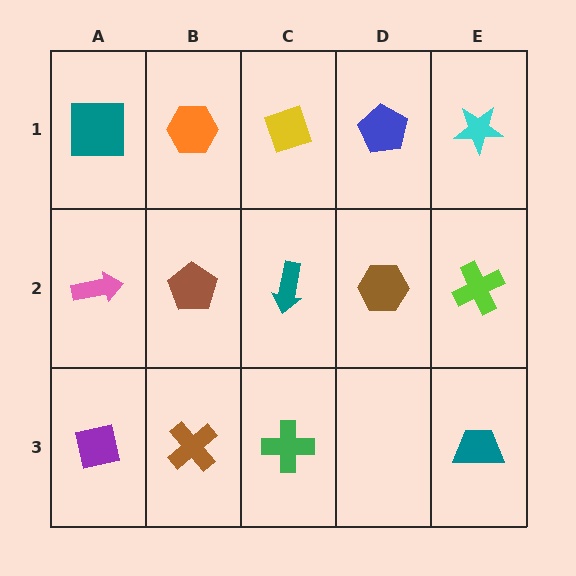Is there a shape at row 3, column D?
No, that cell is empty.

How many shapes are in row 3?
4 shapes.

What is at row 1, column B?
An orange hexagon.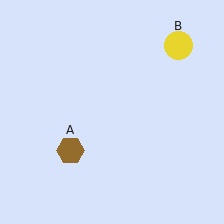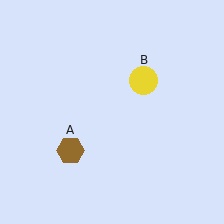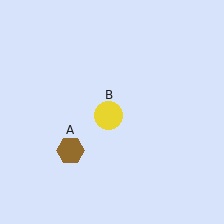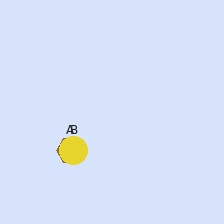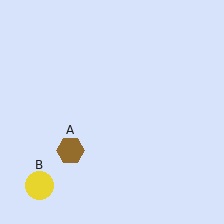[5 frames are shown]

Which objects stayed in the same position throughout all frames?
Brown hexagon (object A) remained stationary.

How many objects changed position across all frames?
1 object changed position: yellow circle (object B).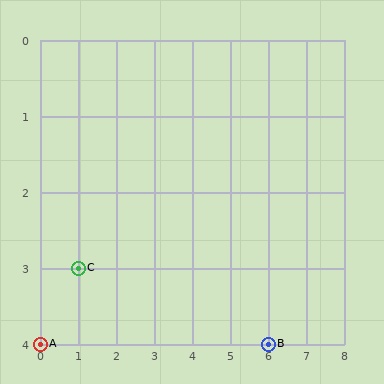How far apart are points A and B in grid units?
Points A and B are 6 columns apart.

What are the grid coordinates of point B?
Point B is at grid coordinates (6, 4).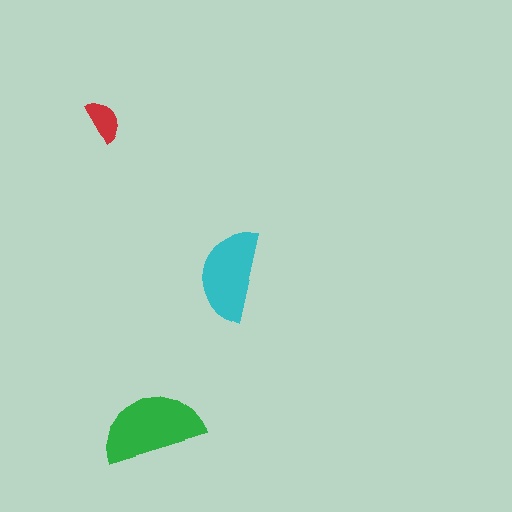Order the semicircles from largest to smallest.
the green one, the cyan one, the red one.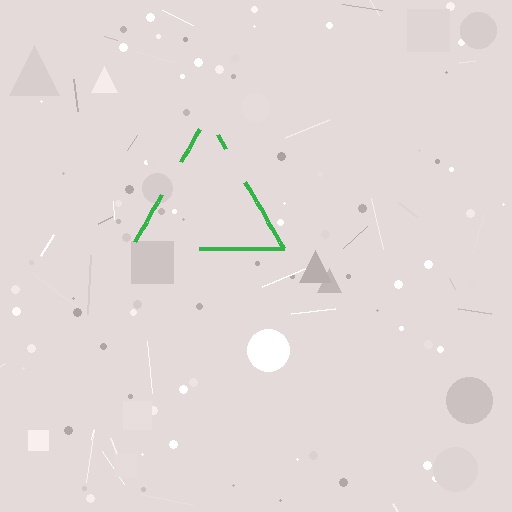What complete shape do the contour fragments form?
The contour fragments form a triangle.